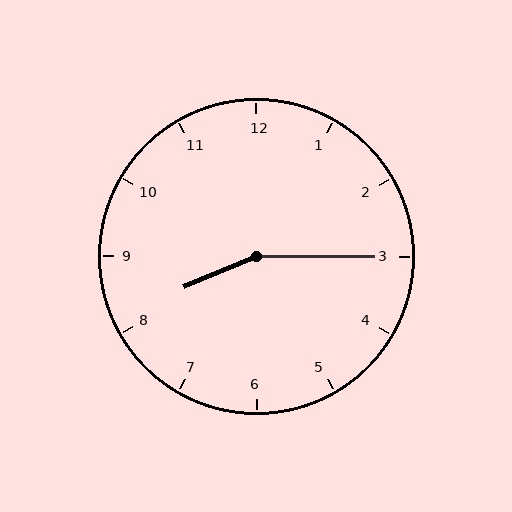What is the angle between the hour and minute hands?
Approximately 158 degrees.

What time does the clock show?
8:15.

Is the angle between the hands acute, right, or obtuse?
It is obtuse.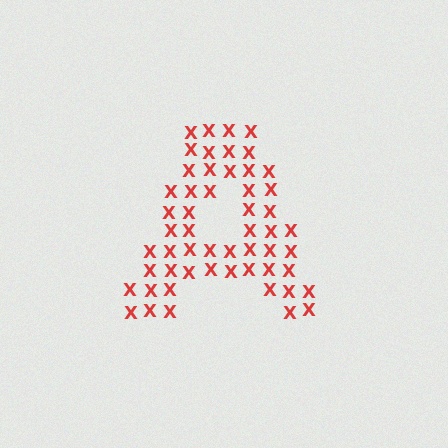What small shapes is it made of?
It is made of small letter X's.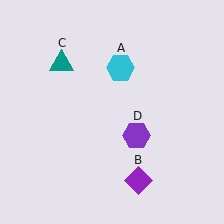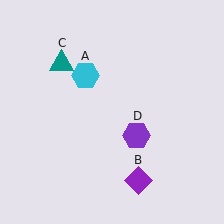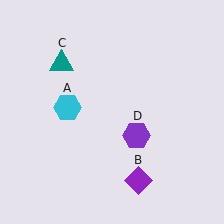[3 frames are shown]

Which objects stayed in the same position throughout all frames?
Purple diamond (object B) and teal triangle (object C) and purple hexagon (object D) remained stationary.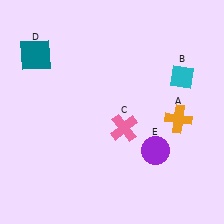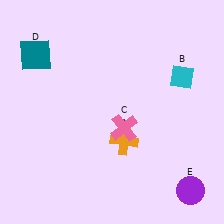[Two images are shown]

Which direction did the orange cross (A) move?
The orange cross (A) moved left.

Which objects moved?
The objects that moved are: the orange cross (A), the purple circle (E).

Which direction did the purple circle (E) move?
The purple circle (E) moved down.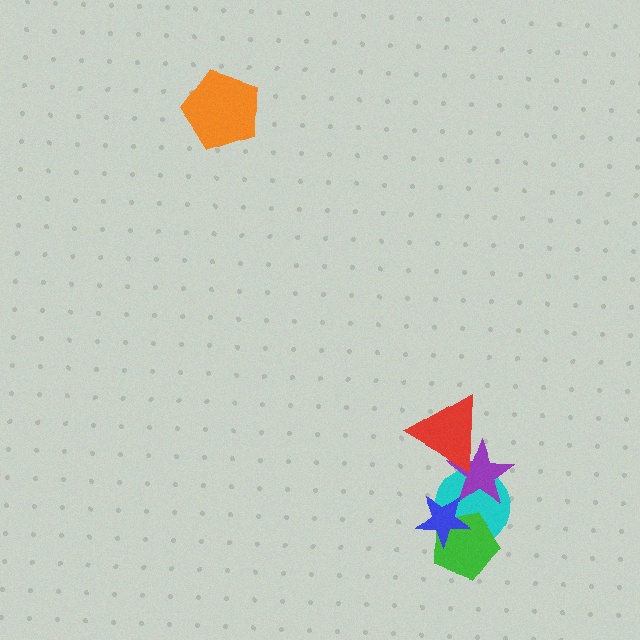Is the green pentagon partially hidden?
Yes, it is partially covered by another shape.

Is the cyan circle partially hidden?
Yes, it is partially covered by another shape.